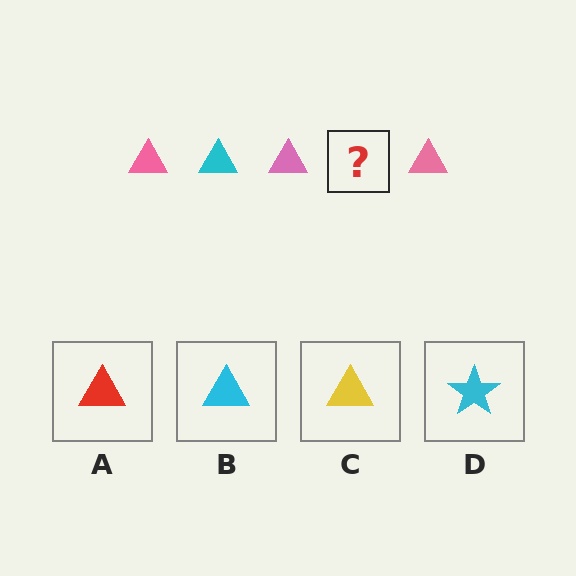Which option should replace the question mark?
Option B.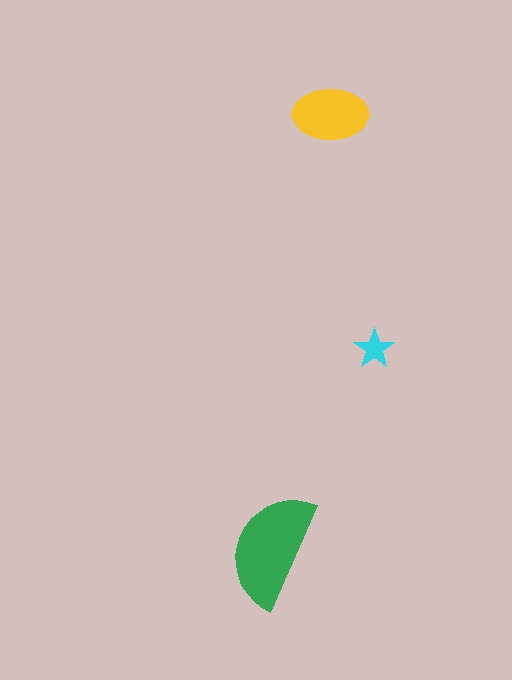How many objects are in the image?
There are 3 objects in the image.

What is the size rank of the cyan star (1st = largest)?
3rd.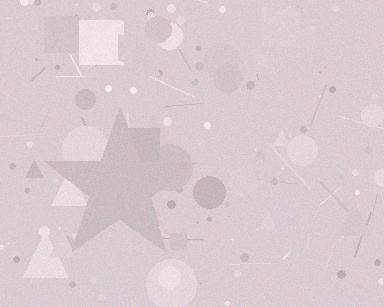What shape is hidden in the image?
A star is hidden in the image.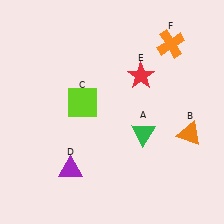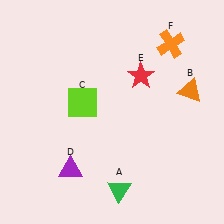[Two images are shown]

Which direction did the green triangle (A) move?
The green triangle (A) moved down.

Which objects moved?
The objects that moved are: the green triangle (A), the orange triangle (B).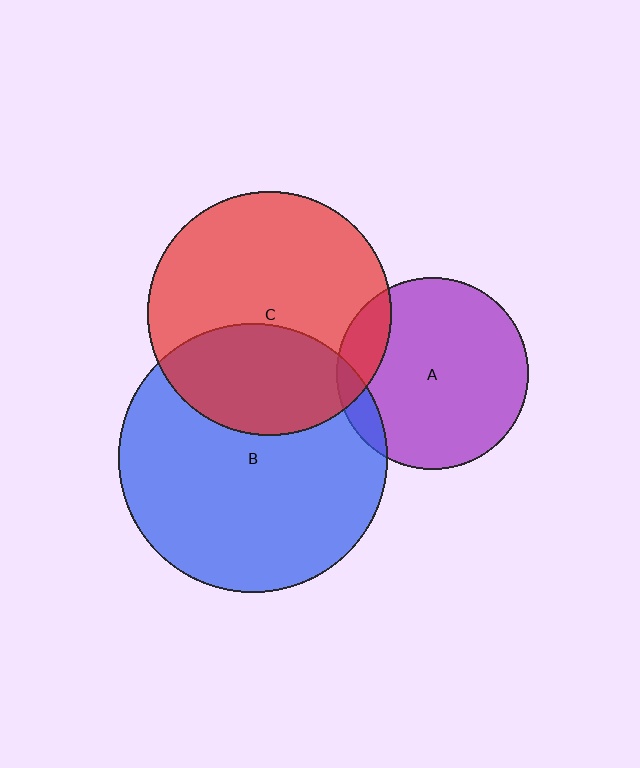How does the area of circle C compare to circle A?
Approximately 1.6 times.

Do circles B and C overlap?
Yes.